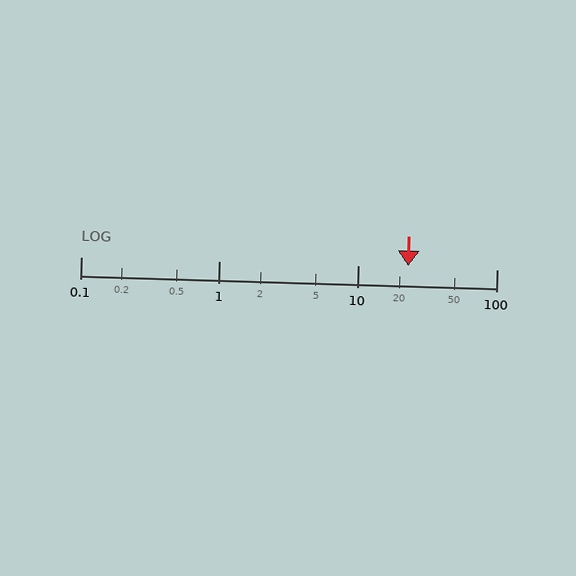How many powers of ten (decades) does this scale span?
The scale spans 3 decades, from 0.1 to 100.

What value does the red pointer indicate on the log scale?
The pointer indicates approximately 23.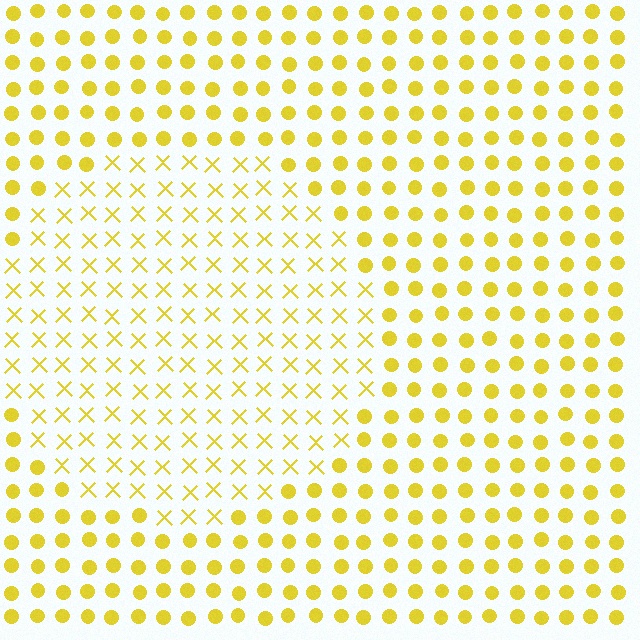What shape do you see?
I see a circle.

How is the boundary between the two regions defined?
The boundary is defined by a change in element shape: X marks inside vs. circles outside. All elements share the same color and spacing.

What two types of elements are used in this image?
The image uses X marks inside the circle region and circles outside it.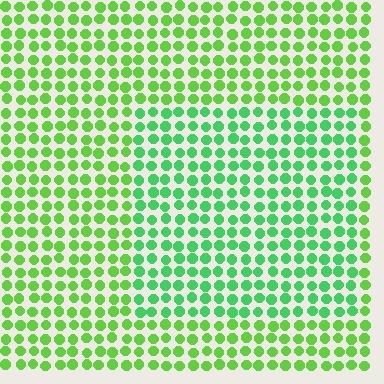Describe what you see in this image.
The image is filled with small lime elements in a uniform arrangement. A rectangle-shaped region is visible where the elements are tinted to a slightly different hue, forming a subtle color boundary.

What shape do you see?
I see a rectangle.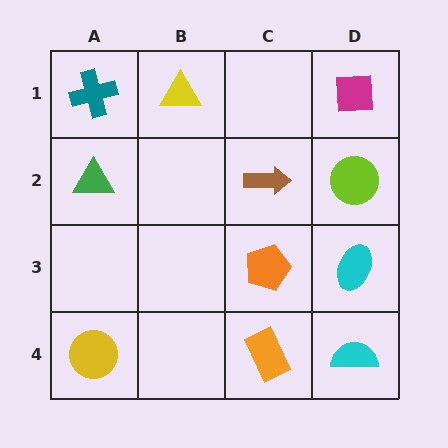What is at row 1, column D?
A magenta square.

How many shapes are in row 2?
3 shapes.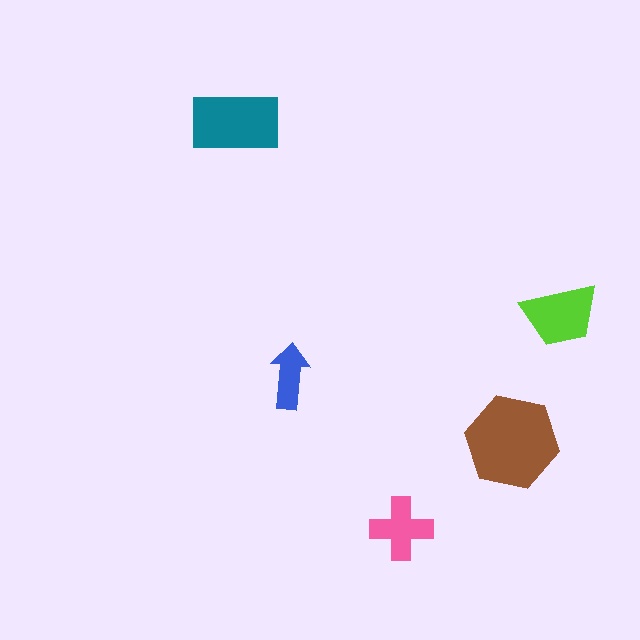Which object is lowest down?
The pink cross is bottommost.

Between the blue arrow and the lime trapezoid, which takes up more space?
The lime trapezoid.